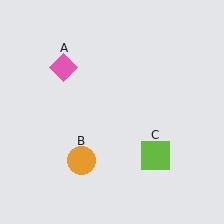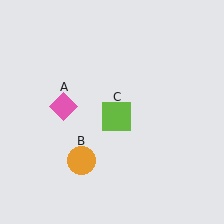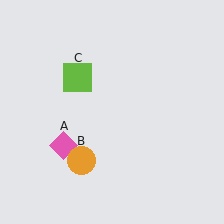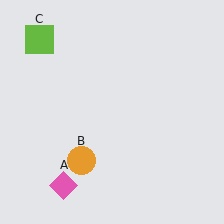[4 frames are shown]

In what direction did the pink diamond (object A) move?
The pink diamond (object A) moved down.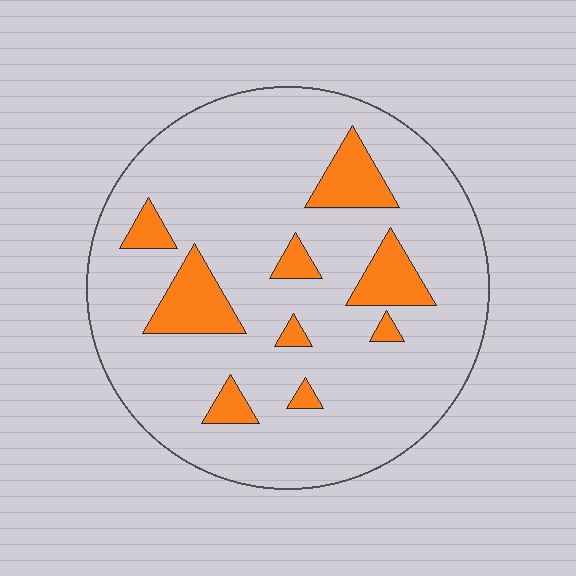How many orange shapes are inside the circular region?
9.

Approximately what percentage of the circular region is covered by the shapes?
Approximately 15%.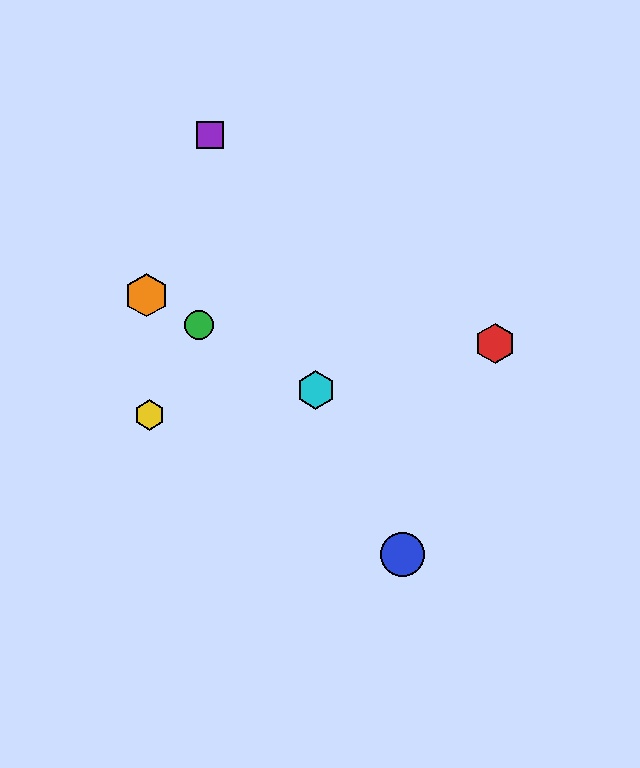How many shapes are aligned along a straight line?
3 shapes (the green circle, the orange hexagon, the cyan hexagon) are aligned along a straight line.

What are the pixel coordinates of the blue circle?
The blue circle is at (402, 554).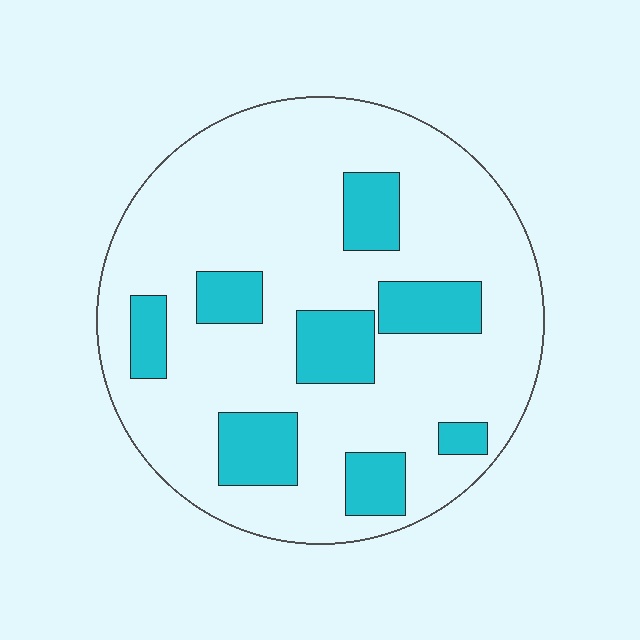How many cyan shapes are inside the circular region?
8.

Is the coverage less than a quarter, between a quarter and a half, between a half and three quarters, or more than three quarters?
Less than a quarter.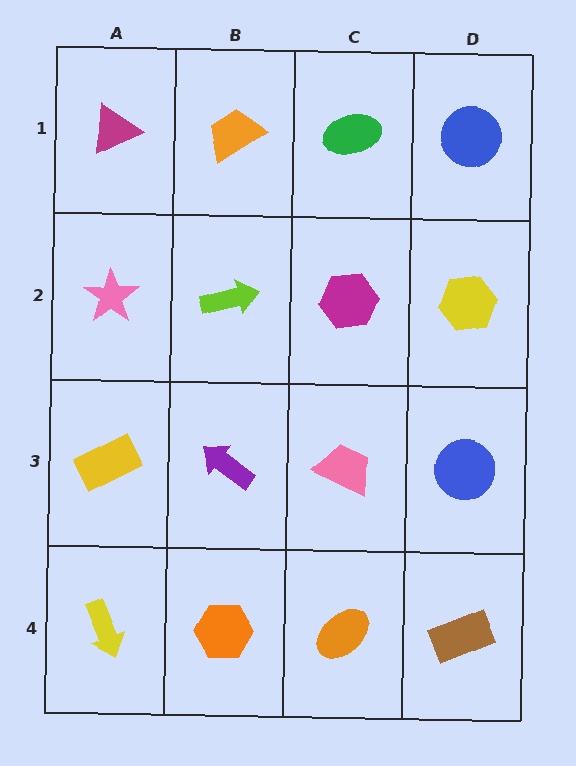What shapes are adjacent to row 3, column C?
A magenta hexagon (row 2, column C), an orange ellipse (row 4, column C), a purple arrow (row 3, column B), a blue circle (row 3, column D).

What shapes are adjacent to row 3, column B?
A lime arrow (row 2, column B), an orange hexagon (row 4, column B), a yellow rectangle (row 3, column A), a pink trapezoid (row 3, column C).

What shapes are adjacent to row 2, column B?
An orange trapezoid (row 1, column B), a purple arrow (row 3, column B), a pink star (row 2, column A), a magenta hexagon (row 2, column C).